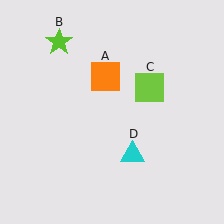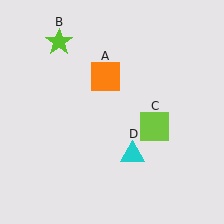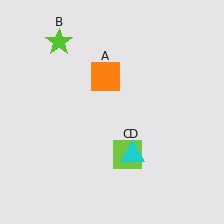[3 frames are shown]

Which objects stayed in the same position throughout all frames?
Orange square (object A) and lime star (object B) and cyan triangle (object D) remained stationary.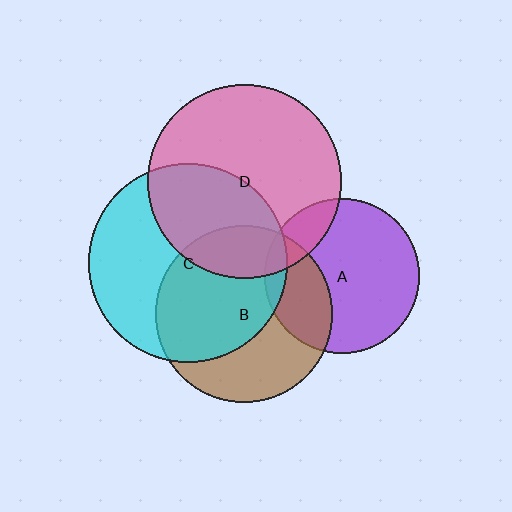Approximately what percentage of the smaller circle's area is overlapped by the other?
Approximately 15%.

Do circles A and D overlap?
Yes.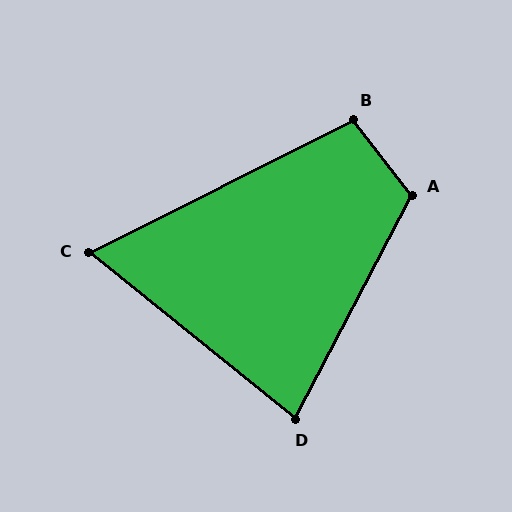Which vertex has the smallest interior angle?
C, at approximately 65 degrees.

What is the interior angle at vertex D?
Approximately 79 degrees (acute).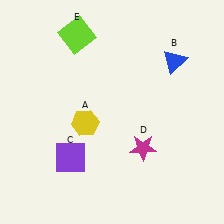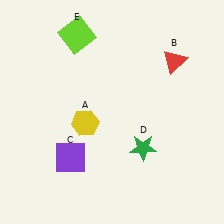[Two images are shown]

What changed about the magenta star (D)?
In Image 1, D is magenta. In Image 2, it changed to green.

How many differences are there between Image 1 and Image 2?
There are 2 differences between the two images.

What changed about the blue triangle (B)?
In Image 1, B is blue. In Image 2, it changed to red.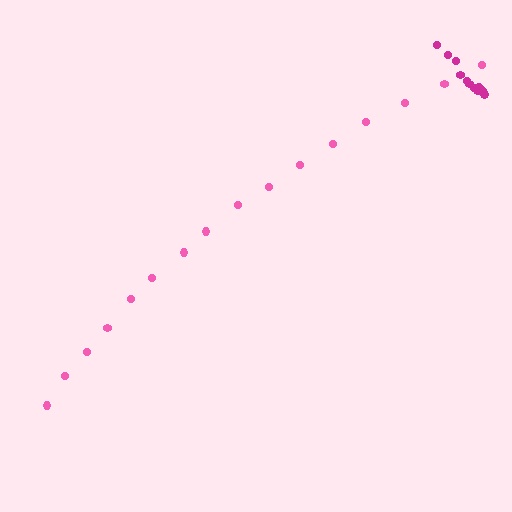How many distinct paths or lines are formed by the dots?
There are 2 distinct paths.